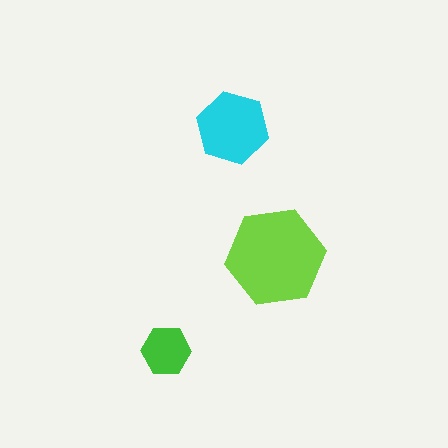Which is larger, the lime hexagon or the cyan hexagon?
The lime one.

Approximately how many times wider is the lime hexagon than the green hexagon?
About 2 times wider.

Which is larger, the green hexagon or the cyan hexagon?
The cyan one.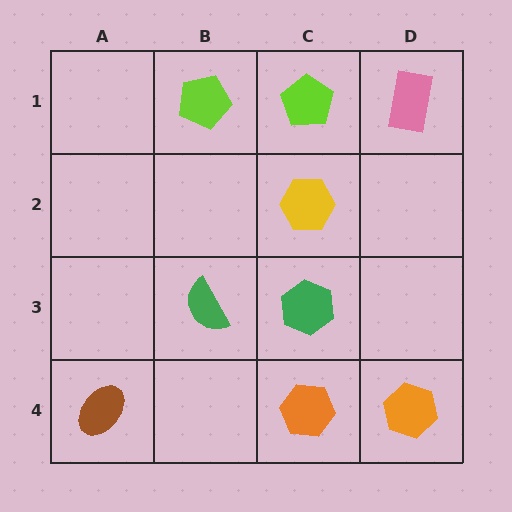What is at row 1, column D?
A pink rectangle.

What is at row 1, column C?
A lime pentagon.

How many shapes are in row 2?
1 shape.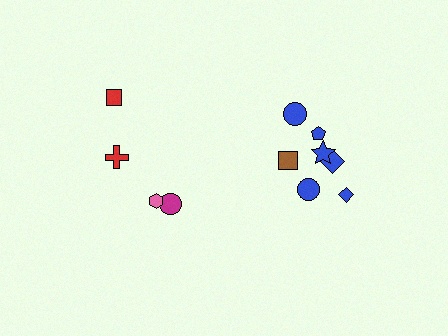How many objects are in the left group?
There are 4 objects.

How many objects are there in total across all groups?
There are 11 objects.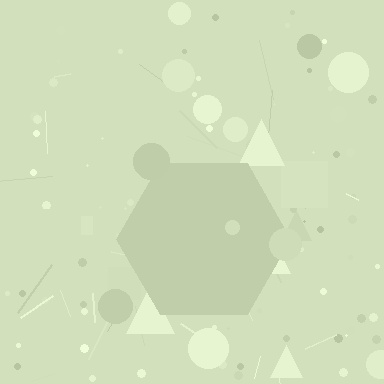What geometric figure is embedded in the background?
A hexagon is embedded in the background.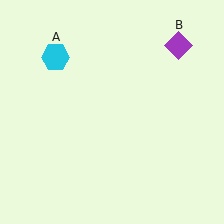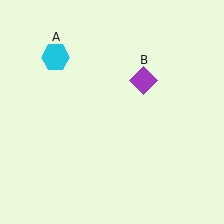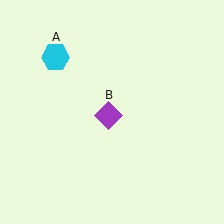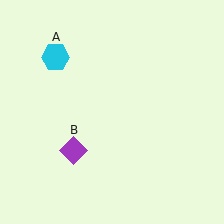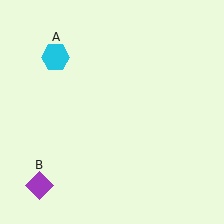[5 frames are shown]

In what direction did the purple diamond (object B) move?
The purple diamond (object B) moved down and to the left.